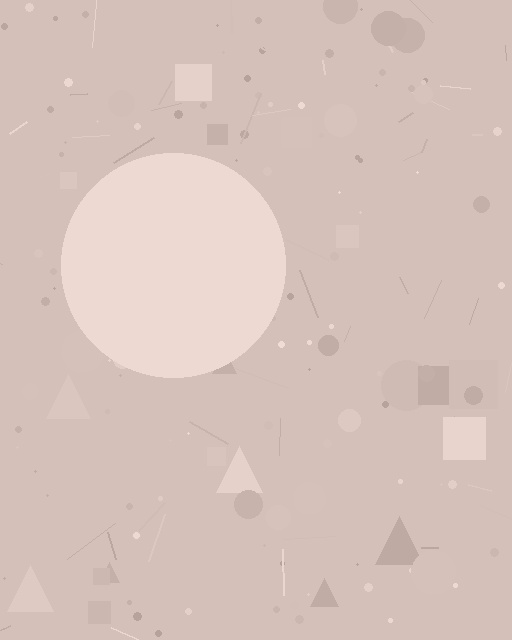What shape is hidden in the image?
A circle is hidden in the image.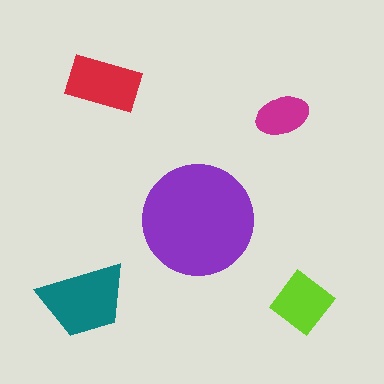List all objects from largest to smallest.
The purple circle, the teal trapezoid, the red rectangle, the lime diamond, the magenta ellipse.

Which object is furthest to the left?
The teal trapezoid is leftmost.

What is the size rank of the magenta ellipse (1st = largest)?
5th.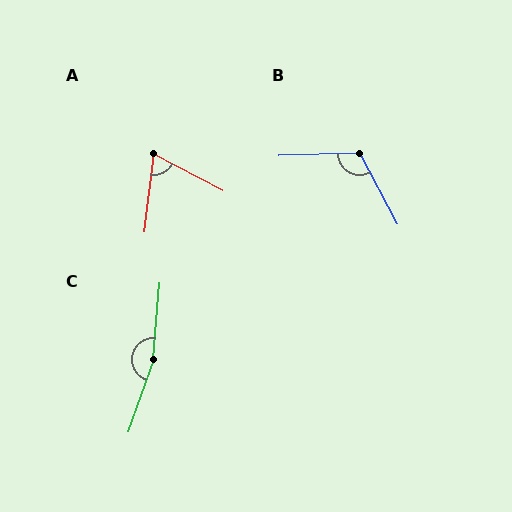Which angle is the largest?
C, at approximately 166 degrees.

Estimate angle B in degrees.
Approximately 116 degrees.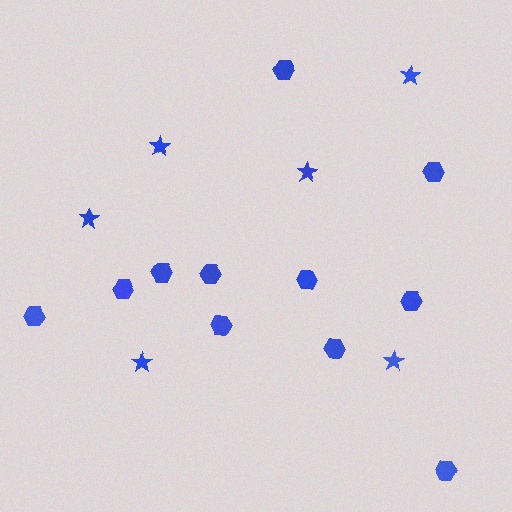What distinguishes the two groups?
There are 2 groups: one group of hexagons (11) and one group of stars (6).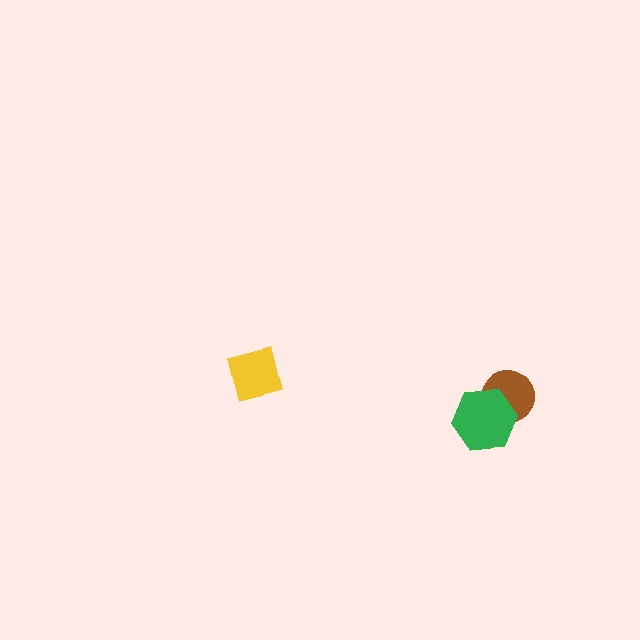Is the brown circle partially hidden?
Yes, it is partially covered by another shape.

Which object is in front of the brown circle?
The green hexagon is in front of the brown circle.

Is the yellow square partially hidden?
No, no other shape covers it.